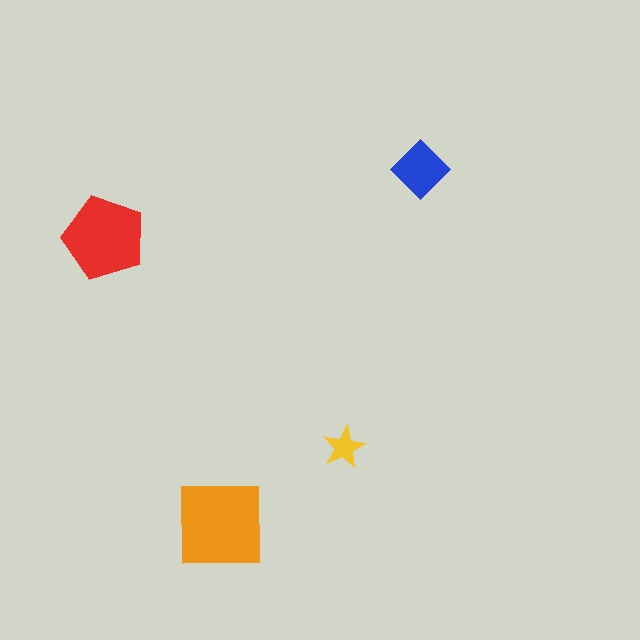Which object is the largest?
The orange square.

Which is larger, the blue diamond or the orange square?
The orange square.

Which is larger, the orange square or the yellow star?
The orange square.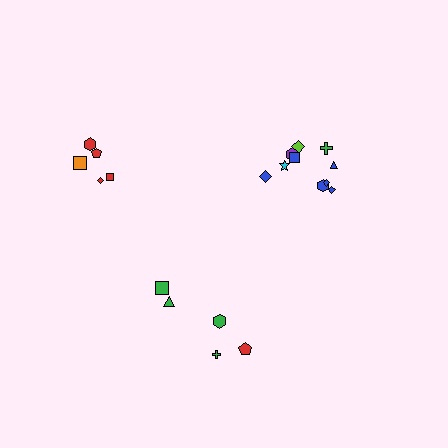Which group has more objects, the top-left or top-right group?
The top-right group.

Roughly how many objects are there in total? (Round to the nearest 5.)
Roughly 20 objects in total.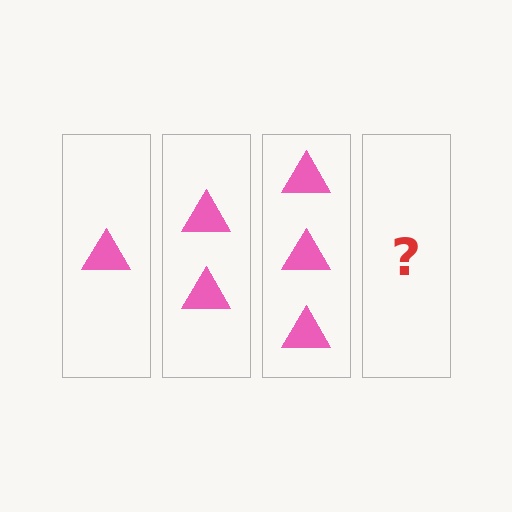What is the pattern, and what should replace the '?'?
The pattern is that each step adds one more triangle. The '?' should be 4 triangles.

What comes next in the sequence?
The next element should be 4 triangles.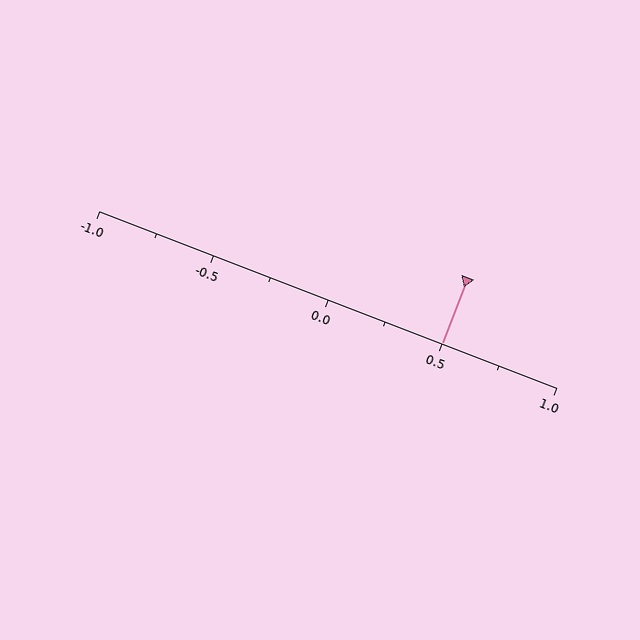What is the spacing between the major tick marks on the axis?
The major ticks are spaced 0.5 apart.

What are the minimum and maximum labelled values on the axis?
The axis runs from -1.0 to 1.0.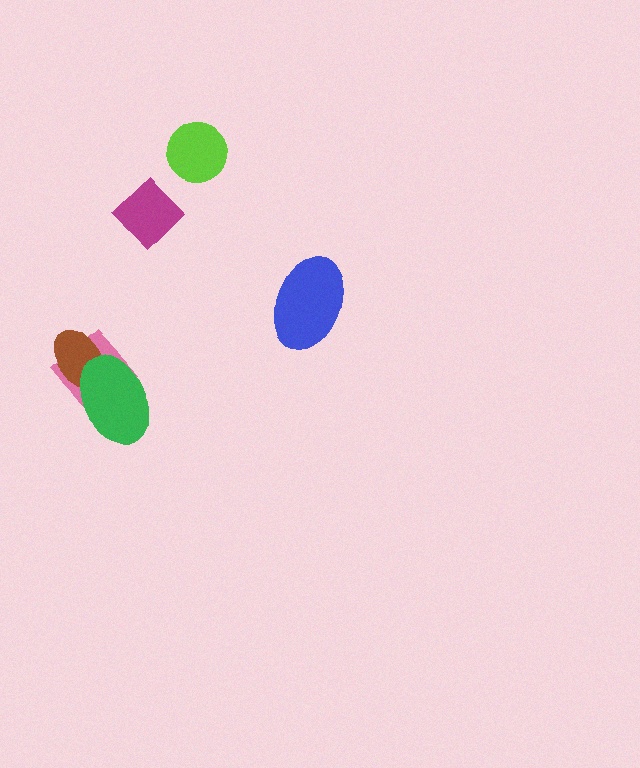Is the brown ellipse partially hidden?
Yes, it is partially covered by another shape.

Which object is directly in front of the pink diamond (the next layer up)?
The brown ellipse is directly in front of the pink diamond.